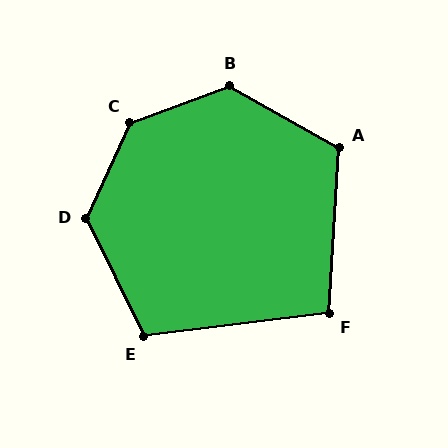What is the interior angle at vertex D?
Approximately 129 degrees (obtuse).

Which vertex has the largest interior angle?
C, at approximately 135 degrees.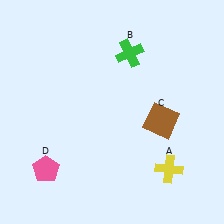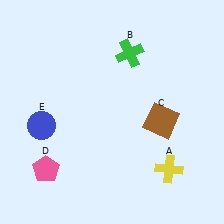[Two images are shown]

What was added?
A blue circle (E) was added in Image 2.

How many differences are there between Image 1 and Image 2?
There is 1 difference between the two images.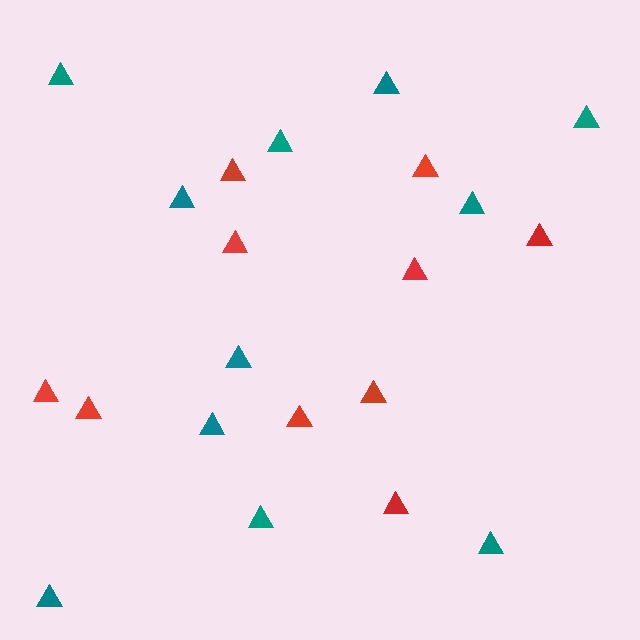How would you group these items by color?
There are 2 groups: one group of red triangles (10) and one group of teal triangles (11).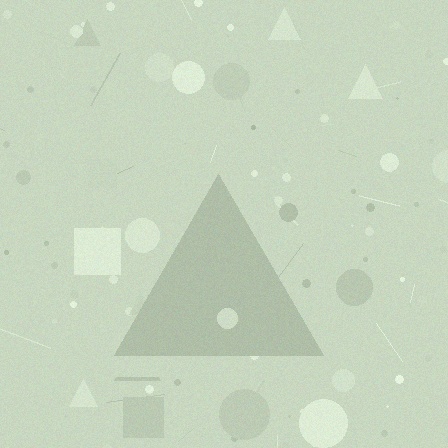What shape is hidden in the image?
A triangle is hidden in the image.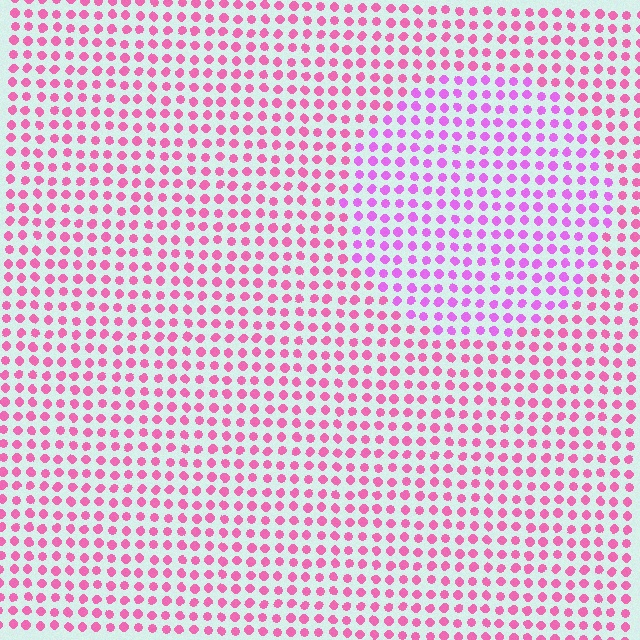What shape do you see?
I see a circle.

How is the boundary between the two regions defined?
The boundary is defined purely by a slight shift in hue (about 32 degrees). Spacing, size, and orientation are identical on both sides.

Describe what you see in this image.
The image is filled with small pink elements in a uniform arrangement. A circle-shaped region is visible where the elements are tinted to a slightly different hue, forming a subtle color boundary.